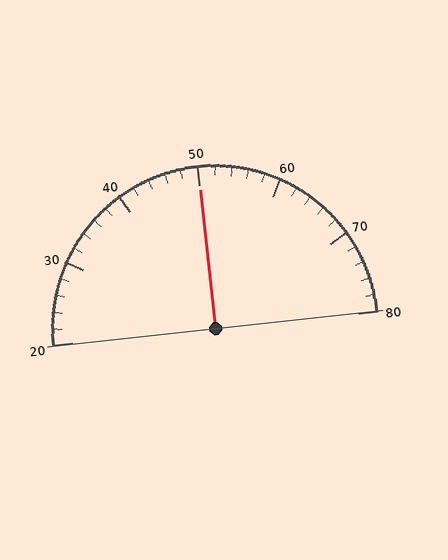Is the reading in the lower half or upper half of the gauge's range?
The reading is in the upper half of the range (20 to 80).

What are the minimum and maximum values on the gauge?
The gauge ranges from 20 to 80.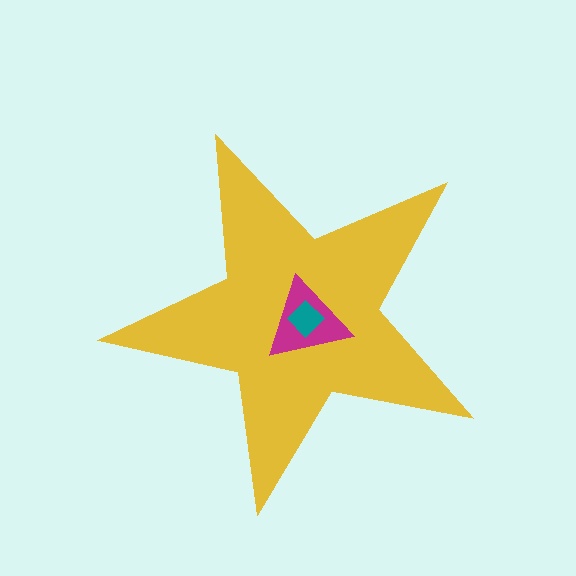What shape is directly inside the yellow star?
The magenta triangle.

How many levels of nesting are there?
3.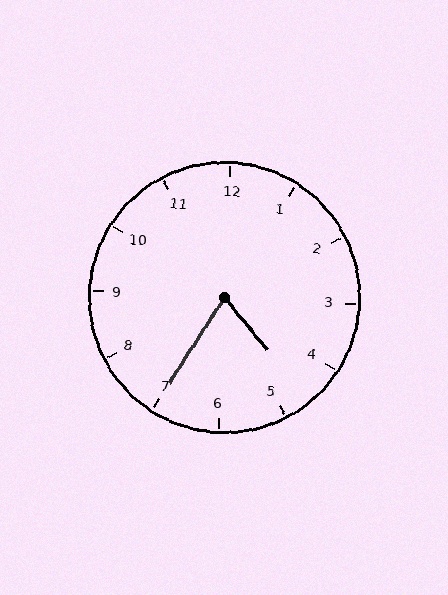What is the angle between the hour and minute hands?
Approximately 72 degrees.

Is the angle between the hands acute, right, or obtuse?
It is acute.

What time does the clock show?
4:35.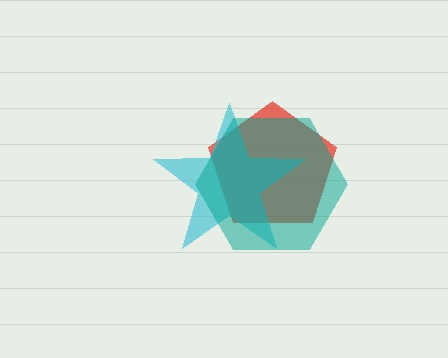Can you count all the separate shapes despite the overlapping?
Yes, there are 3 separate shapes.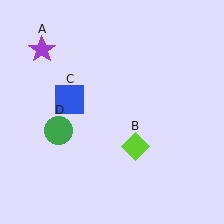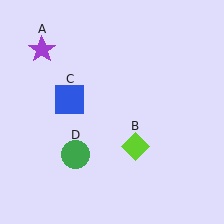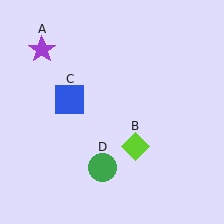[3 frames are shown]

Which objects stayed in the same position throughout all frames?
Purple star (object A) and lime diamond (object B) and blue square (object C) remained stationary.